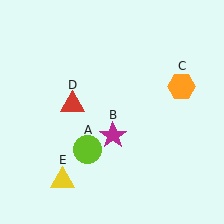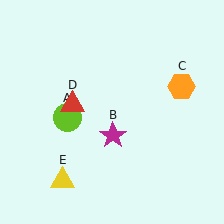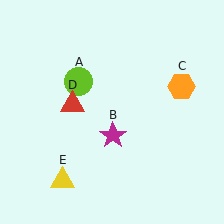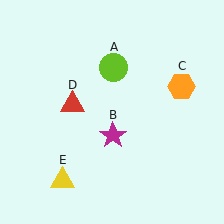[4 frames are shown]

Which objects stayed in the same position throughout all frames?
Magenta star (object B) and orange hexagon (object C) and red triangle (object D) and yellow triangle (object E) remained stationary.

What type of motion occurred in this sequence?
The lime circle (object A) rotated clockwise around the center of the scene.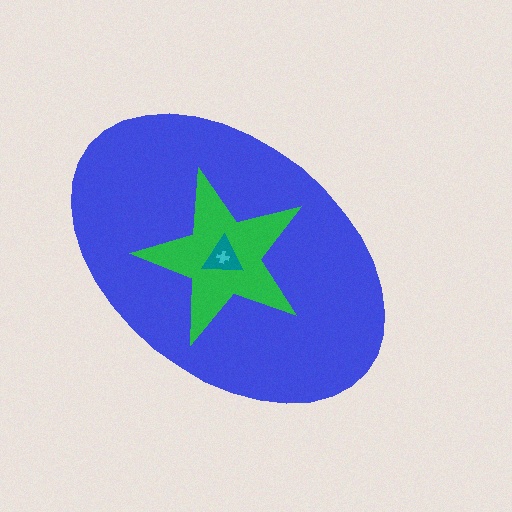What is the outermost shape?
The blue ellipse.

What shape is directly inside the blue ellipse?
The green star.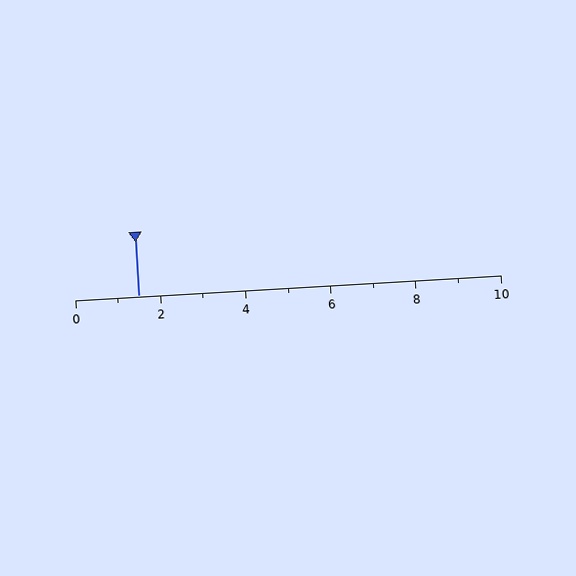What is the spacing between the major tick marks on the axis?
The major ticks are spaced 2 apart.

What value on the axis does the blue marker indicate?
The marker indicates approximately 1.5.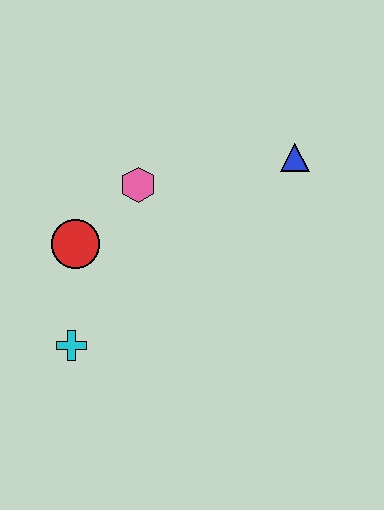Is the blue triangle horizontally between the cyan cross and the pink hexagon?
No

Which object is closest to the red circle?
The pink hexagon is closest to the red circle.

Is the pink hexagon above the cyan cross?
Yes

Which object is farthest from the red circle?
The blue triangle is farthest from the red circle.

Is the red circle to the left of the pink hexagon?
Yes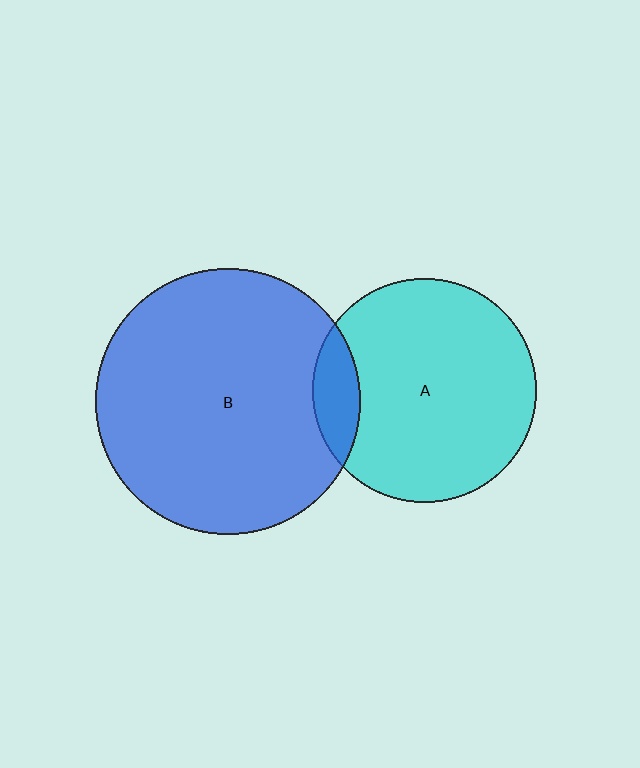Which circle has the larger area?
Circle B (blue).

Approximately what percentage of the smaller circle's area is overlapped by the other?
Approximately 10%.